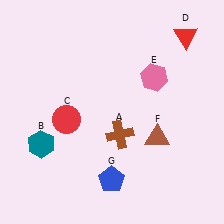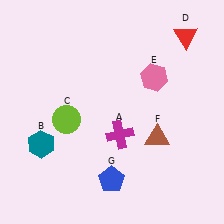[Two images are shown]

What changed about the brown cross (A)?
In Image 1, A is brown. In Image 2, it changed to magenta.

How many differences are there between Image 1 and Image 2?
There are 2 differences between the two images.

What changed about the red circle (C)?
In Image 1, C is red. In Image 2, it changed to lime.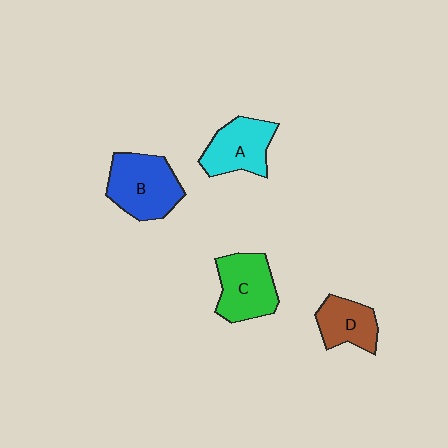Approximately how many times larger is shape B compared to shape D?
Approximately 1.5 times.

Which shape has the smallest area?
Shape D (brown).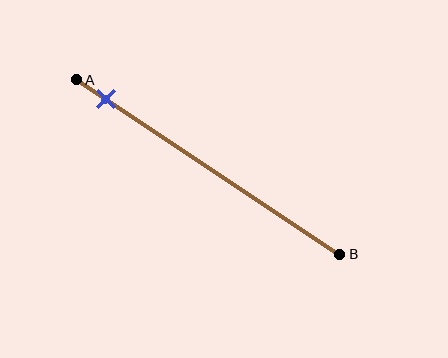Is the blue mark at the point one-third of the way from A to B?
No, the mark is at about 10% from A, not at the 33% one-third point.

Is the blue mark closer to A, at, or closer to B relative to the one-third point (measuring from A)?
The blue mark is closer to point A than the one-third point of segment AB.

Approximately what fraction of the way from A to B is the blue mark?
The blue mark is approximately 10% of the way from A to B.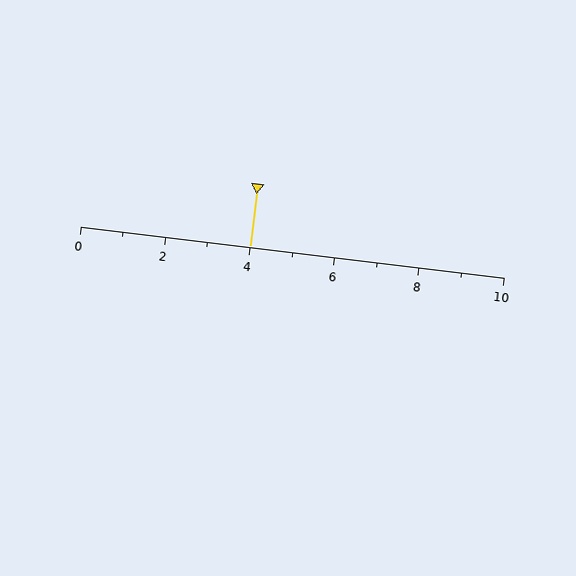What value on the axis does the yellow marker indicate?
The marker indicates approximately 4.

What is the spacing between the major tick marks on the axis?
The major ticks are spaced 2 apart.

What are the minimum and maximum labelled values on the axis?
The axis runs from 0 to 10.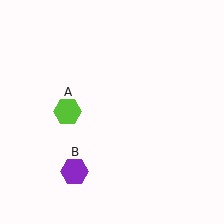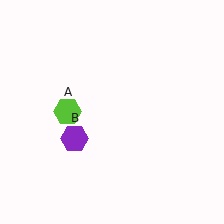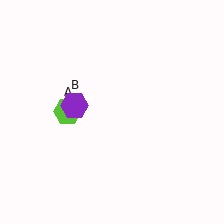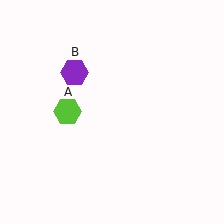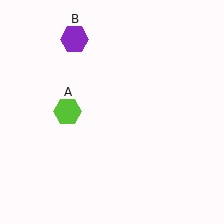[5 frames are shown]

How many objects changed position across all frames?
1 object changed position: purple hexagon (object B).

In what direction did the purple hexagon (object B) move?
The purple hexagon (object B) moved up.